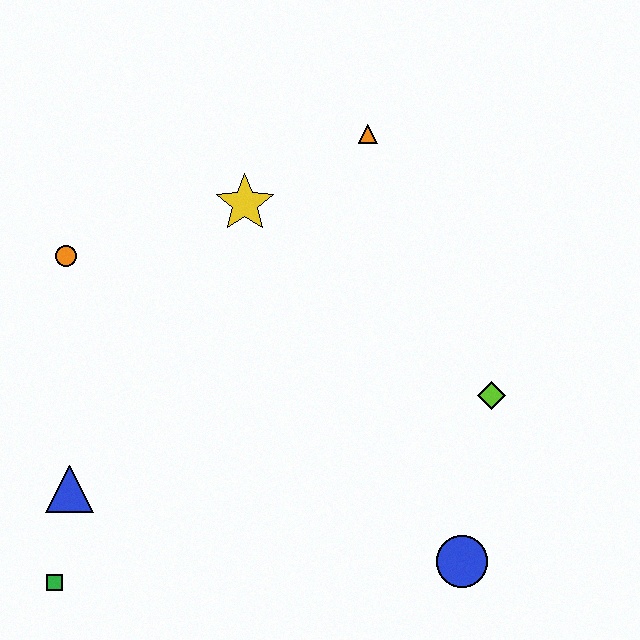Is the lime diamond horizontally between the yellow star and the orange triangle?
No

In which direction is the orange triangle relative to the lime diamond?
The orange triangle is above the lime diamond.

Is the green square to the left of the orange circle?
Yes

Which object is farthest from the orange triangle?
The green square is farthest from the orange triangle.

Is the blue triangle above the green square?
Yes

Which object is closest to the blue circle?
The lime diamond is closest to the blue circle.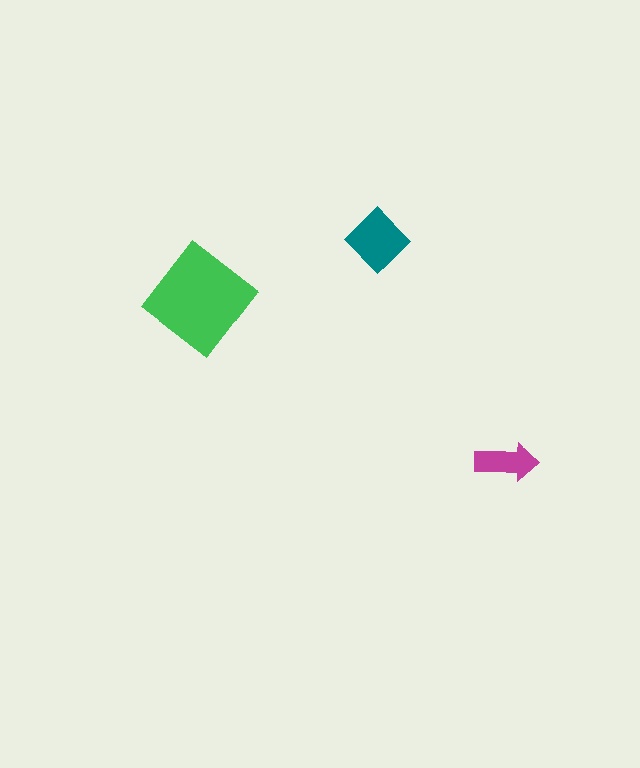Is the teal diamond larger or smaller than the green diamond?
Smaller.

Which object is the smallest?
The magenta arrow.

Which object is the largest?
The green diamond.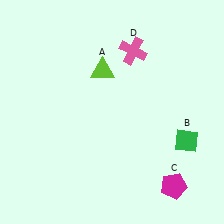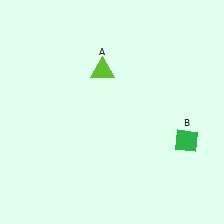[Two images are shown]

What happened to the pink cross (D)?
The pink cross (D) was removed in Image 2. It was in the top-right area of Image 1.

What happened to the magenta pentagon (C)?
The magenta pentagon (C) was removed in Image 2. It was in the bottom-right area of Image 1.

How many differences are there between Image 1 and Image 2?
There are 2 differences between the two images.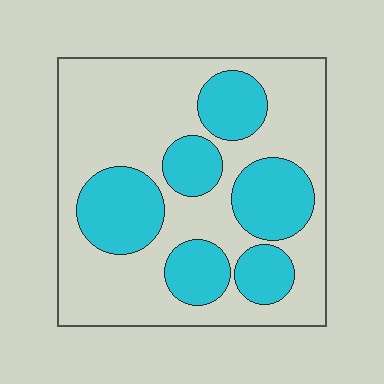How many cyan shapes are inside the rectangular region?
6.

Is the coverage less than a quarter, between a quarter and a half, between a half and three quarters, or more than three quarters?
Between a quarter and a half.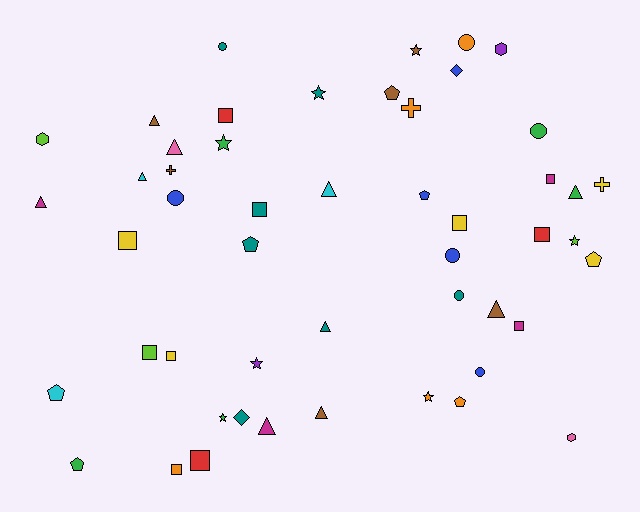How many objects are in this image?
There are 50 objects.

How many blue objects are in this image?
There are 5 blue objects.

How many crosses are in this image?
There are 3 crosses.